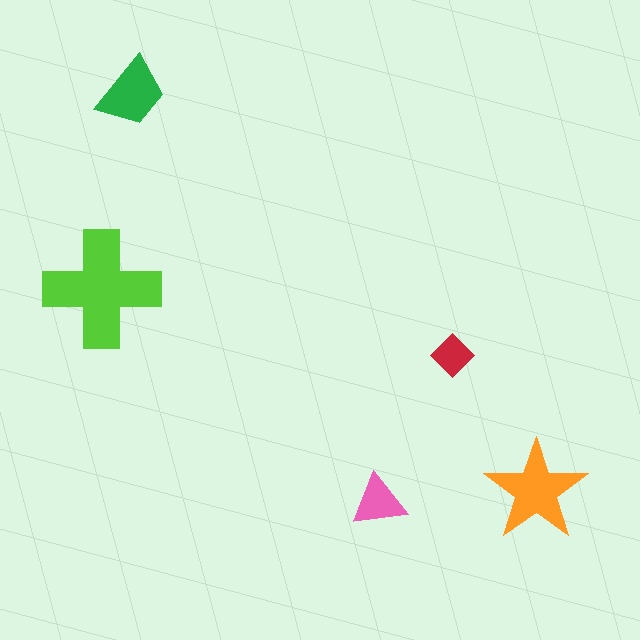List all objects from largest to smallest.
The lime cross, the orange star, the green trapezoid, the pink triangle, the red diamond.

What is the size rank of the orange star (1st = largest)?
2nd.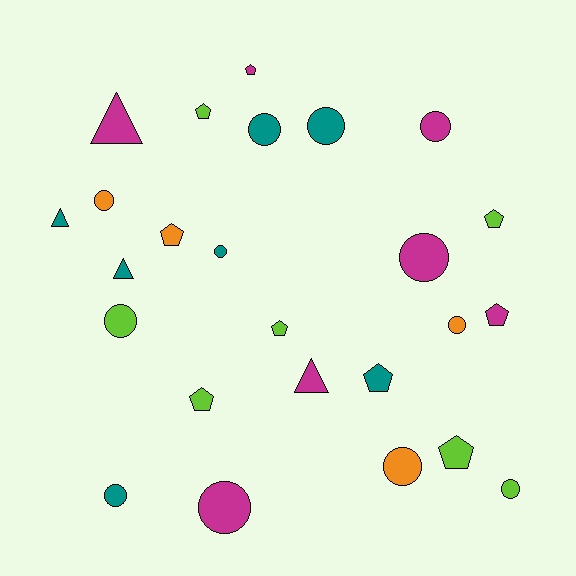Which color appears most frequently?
Teal, with 7 objects.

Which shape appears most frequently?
Circle, with 12 objects.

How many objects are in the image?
There are 25 objects.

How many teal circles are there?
There are 4 teal circles.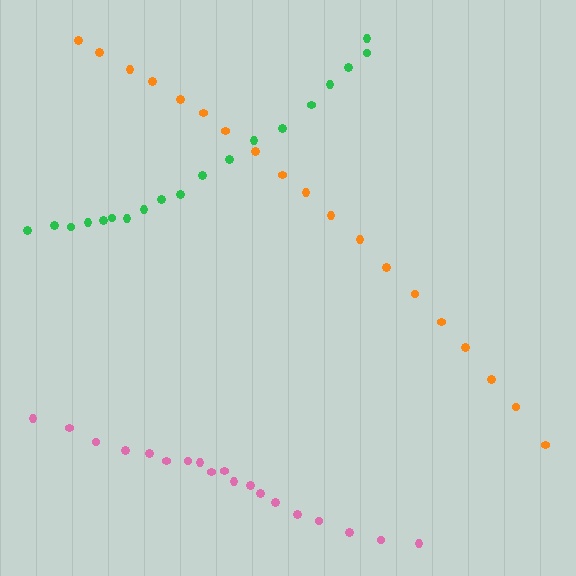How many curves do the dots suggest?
There are 3 distinct paths.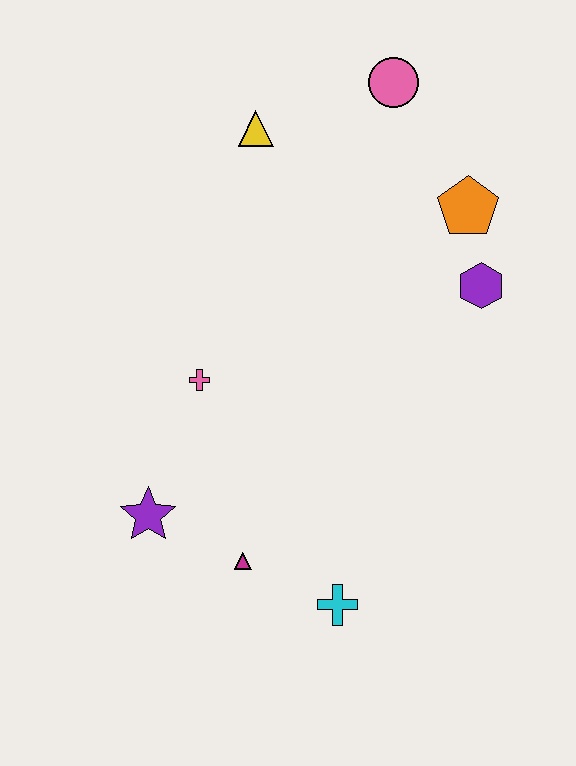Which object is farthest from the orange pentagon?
The purple star is farthest from the orange pentagon.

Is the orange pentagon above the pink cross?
Yes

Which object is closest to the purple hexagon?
The orange pentagon is closest to the purple hexagon.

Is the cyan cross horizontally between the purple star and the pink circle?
Yes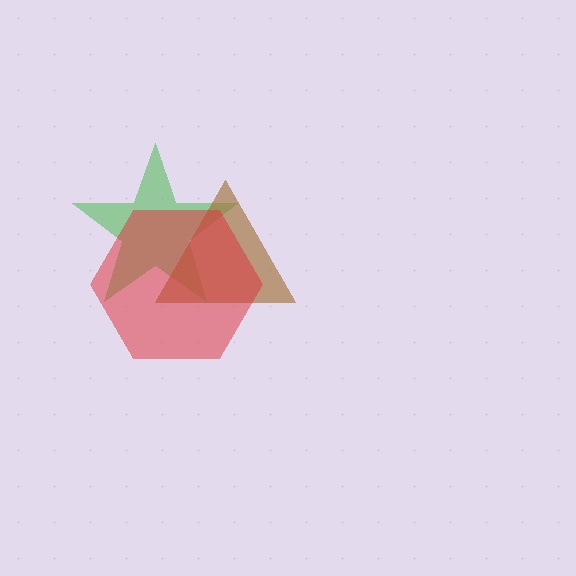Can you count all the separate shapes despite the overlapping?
Yes, there are 3 separate shapes.